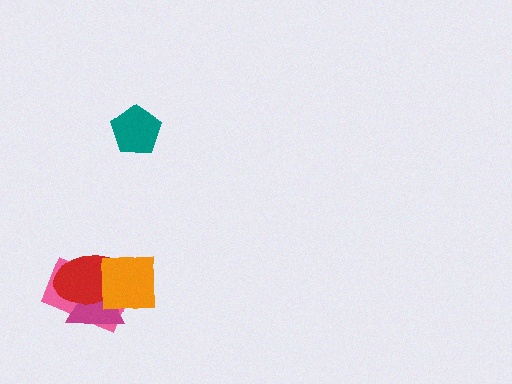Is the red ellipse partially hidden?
Yes, it is partially covered by another shape.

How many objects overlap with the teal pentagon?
0 objects overlap with the teal pentagon.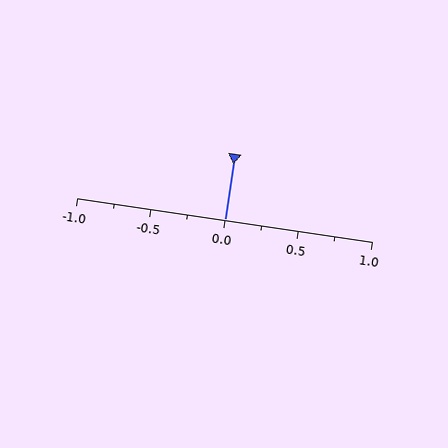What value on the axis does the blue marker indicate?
The marker indicates approximately 0.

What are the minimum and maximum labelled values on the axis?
The axis runs from -1.0 to 1.0.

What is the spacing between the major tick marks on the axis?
The major ticks are spaced 0.5 apart.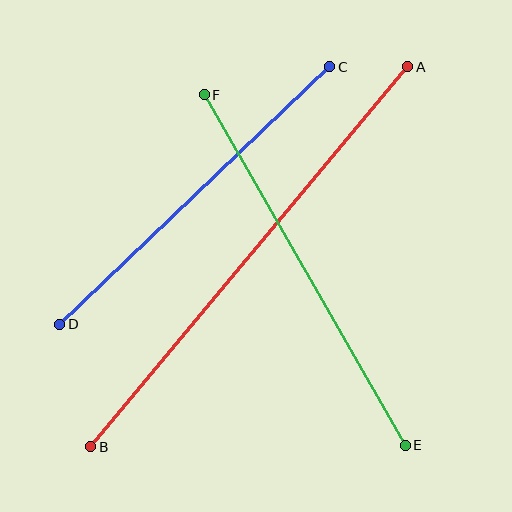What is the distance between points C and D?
The distance is approximately 373 pixels.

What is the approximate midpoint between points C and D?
The midpoint is at approximately (195, 195) pixels.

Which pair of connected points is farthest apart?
Points A and B are farthest apart.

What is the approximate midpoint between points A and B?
The midpoint is at approximately (249, 257) pixels.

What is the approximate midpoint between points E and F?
The midpoint is at approximately (305, 270) pixels.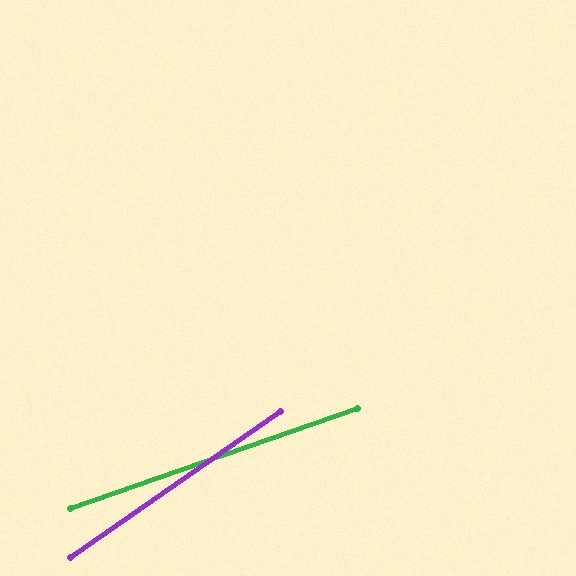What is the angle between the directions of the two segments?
Approximately 16 degrees.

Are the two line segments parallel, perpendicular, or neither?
Neither parallel nor perpendicular — they differ by about 16°.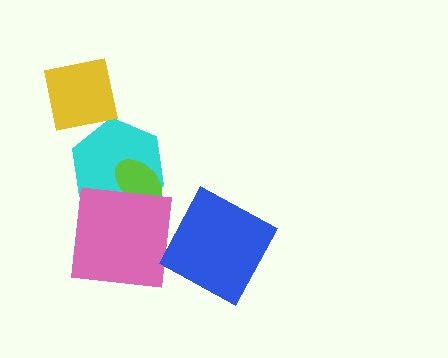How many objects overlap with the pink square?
2 objects overlap with the pink square.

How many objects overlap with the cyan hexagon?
2 objects overlap with the cyan hexagon.